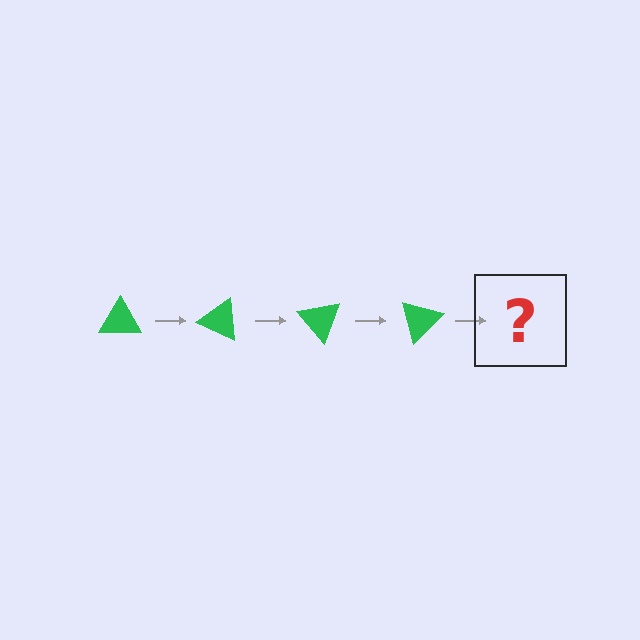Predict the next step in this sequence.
The next step is a green triangle rotated 100 degrees.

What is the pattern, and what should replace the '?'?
The pattern is that the triangle rotates 25 degrees each step. The '?' should be a green triangle rotated 100 degrees.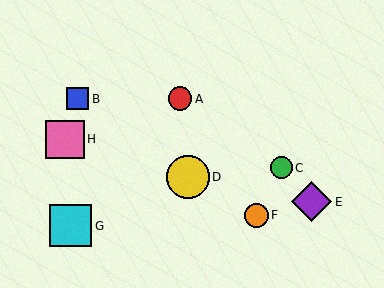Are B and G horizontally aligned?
No, B is at y≈99 and G is at y≈226.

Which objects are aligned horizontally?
Objects A, B are aligned horizontally.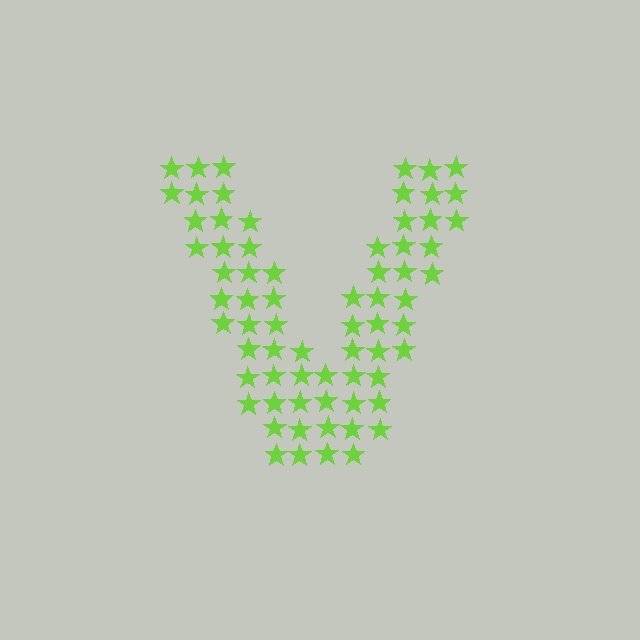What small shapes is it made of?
It is made of small stars.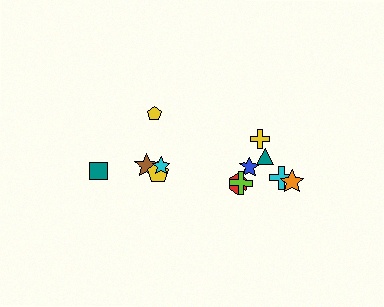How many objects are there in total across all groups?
There are 12 objects.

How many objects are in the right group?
There are 7 objects.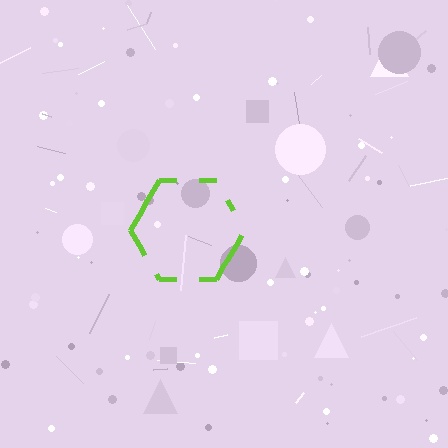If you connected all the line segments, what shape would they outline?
They would outline a hexagon.